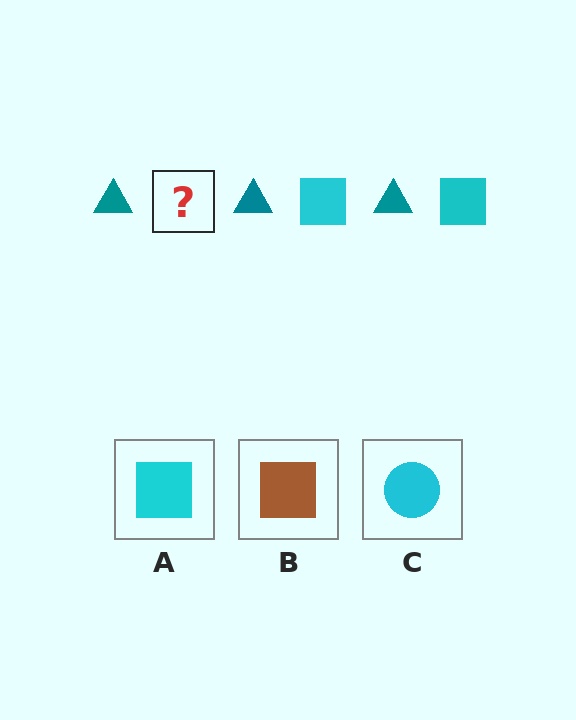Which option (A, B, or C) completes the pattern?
A.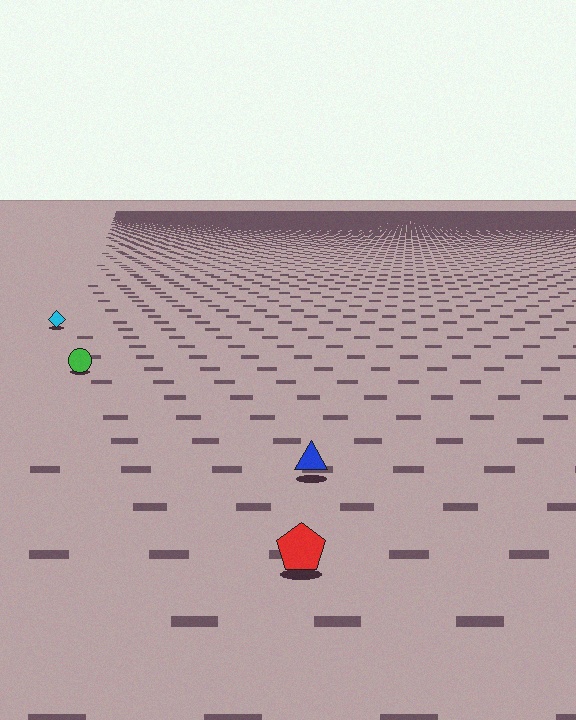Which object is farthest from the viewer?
The cyan diamond is farthest from the viewer. It appears smaller and the ground texture around it is denser.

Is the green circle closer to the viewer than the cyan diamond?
Yes. The green circle is closer — you can tell from the texture gradient: the ground texture is coarser near it.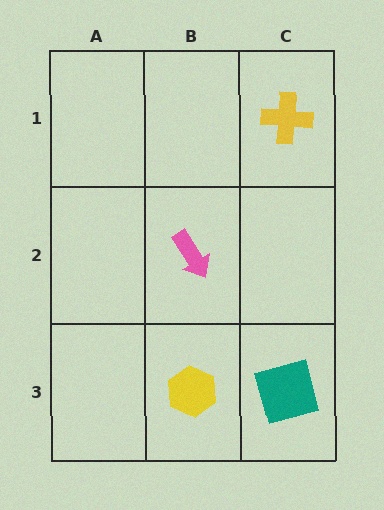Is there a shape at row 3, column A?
No, that cell is empty.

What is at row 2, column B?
A pink arrow.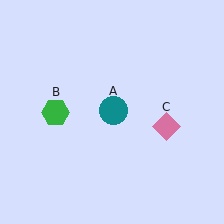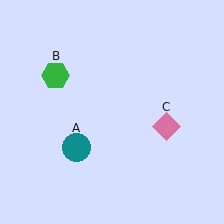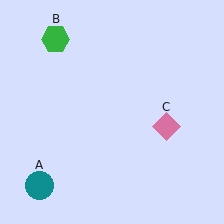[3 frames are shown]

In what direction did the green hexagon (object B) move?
The green hexagon (object B) moved up.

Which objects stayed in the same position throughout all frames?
Pink diamond (object C) remained stationary.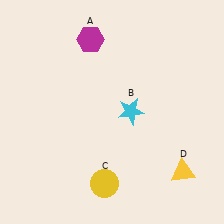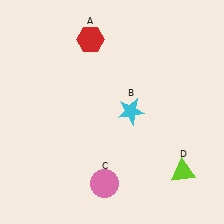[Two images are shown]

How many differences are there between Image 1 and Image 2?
There are 3 differences between the two images.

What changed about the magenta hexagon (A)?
In Image 1, A is magenta. In Image 2, it changed to red.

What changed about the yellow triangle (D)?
In Image 1, D is yellow. In Image 2, it changed to lime.